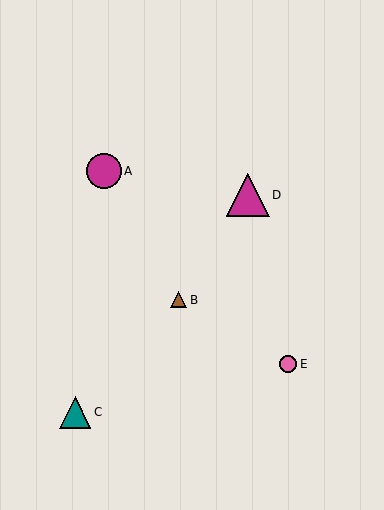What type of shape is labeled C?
Shape C is a teal triangle.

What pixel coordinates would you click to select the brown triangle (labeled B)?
Click at (178, 300) to select the brown triangle B.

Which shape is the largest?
The magenta triangle (labeled D) is the largest.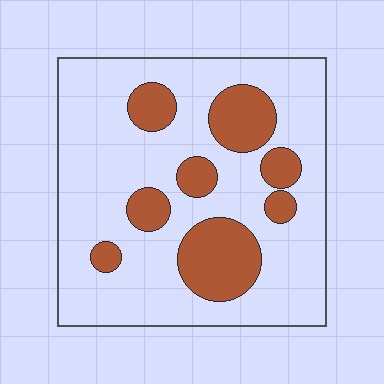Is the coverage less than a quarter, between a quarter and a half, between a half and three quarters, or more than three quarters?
Less than a quarter.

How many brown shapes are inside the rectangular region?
8.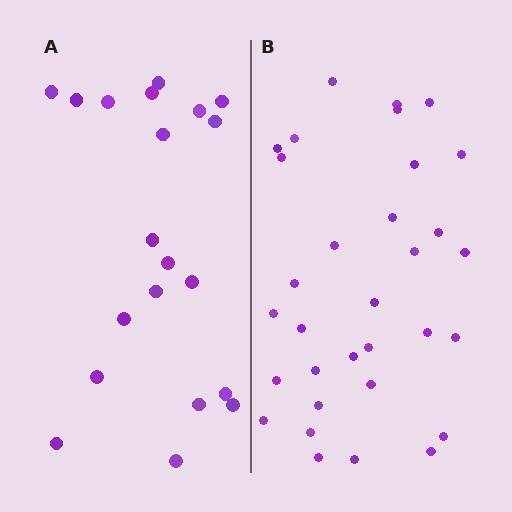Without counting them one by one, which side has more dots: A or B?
Region B (the right region) has more dots.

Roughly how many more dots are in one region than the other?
Region B has roughly 12 or so more dots than region A.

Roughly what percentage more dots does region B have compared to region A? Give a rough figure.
About 60% more.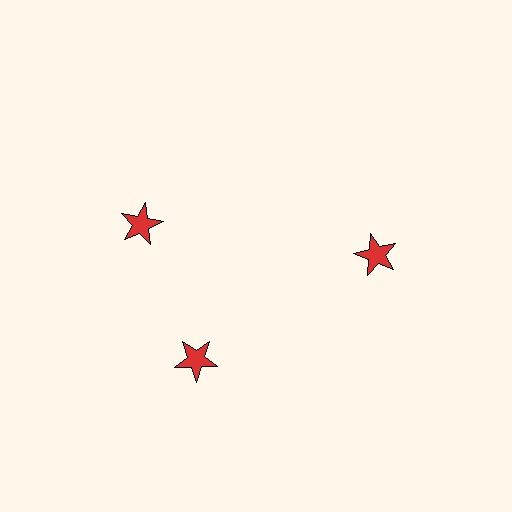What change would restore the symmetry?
The symmetry would be restored by rotating it back into even spacing with its neighbors so that all 3 stars sit at equal angles and equal distance from the center.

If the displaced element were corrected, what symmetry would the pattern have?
It would have 3-fold rotational symmetry — the pattern would map onto itself every 120 degrees.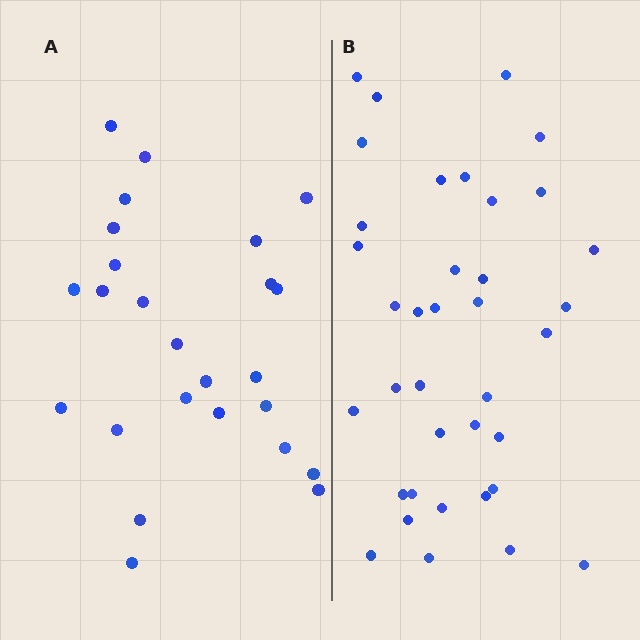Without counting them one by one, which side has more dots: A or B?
Region B (the right region) has more dots.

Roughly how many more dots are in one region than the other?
Region B has roughly 12 or so more dots than region A.